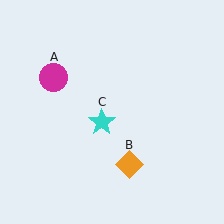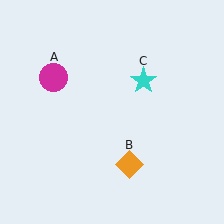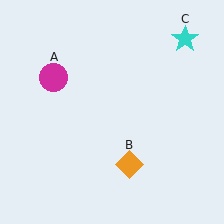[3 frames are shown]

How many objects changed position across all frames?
1 object changed position: cyan star (object C).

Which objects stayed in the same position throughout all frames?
Magenta circle (object A) and orange diamond (object B) remained stationary.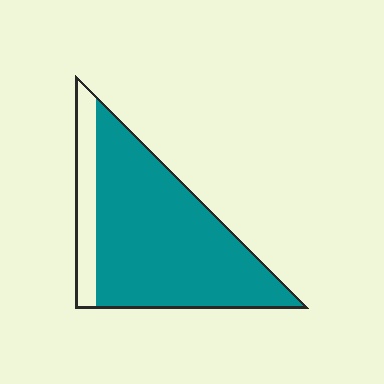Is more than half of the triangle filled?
Yes.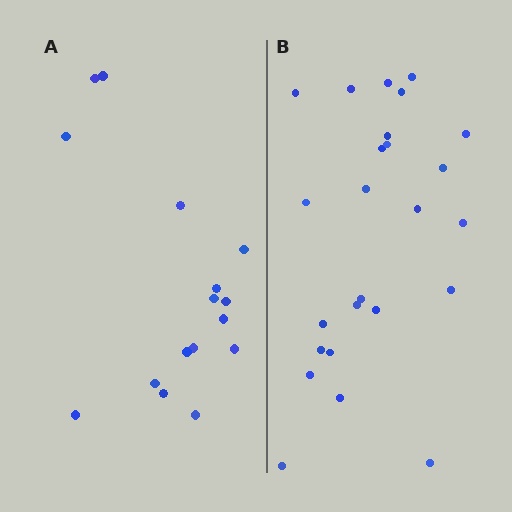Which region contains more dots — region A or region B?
Region B (the right region) has more dots.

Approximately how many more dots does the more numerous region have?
Region B has roughly 8 or so more dots than region A.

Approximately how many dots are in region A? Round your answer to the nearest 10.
About 20 dots. (The exact count is 16, which rounds to 20.)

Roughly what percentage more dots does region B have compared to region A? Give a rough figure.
About 55% more.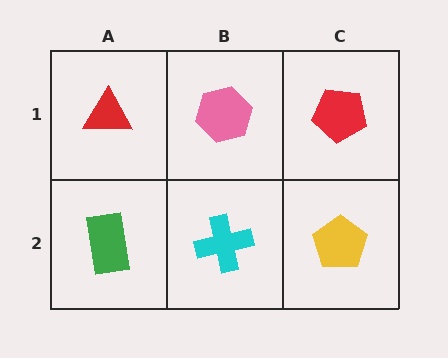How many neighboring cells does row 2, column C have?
2.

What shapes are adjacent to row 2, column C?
A red pentagon (row 1, column C), a cyan cross (row 2, column B).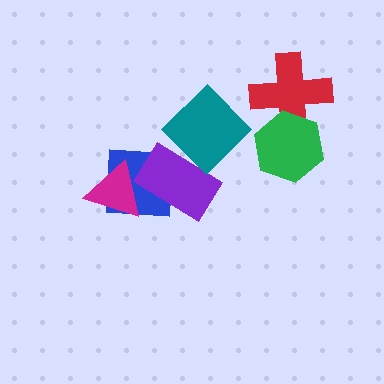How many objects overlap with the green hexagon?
1 object overlaps with the green hexagon.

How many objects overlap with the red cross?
1 object overlaps with the red cross.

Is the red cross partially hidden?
Yes, it is partially covered by another shape.